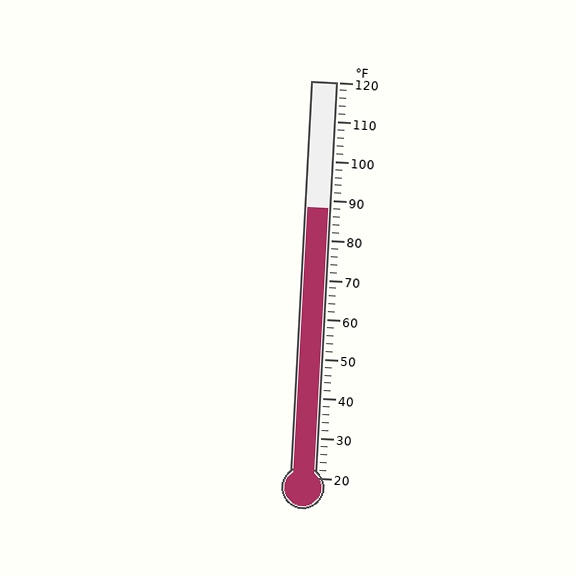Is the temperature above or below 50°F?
The temperature is above 50°F.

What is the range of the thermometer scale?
The thermometer scale ranges from 20°F to 120°F.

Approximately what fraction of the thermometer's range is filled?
The thermometer is filled to approximately 70% of its range.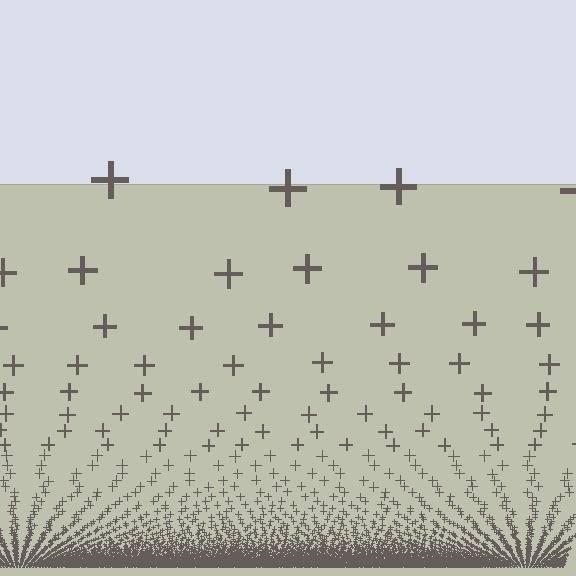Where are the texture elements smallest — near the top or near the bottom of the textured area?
Near the bottom.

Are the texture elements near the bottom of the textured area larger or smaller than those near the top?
Smaller. The gradient is inverted — elements near the bottom are smaller and denser.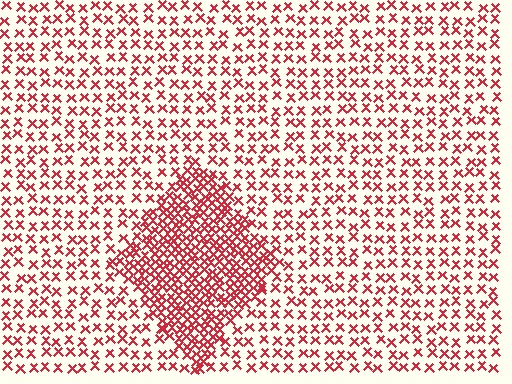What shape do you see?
I see a diamond.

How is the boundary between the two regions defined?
The boundary is defined by a change in element density (approximately 2.4x ratio). All elements are the same color, size, and shape.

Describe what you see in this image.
The image contains small red elements arranged at two different densities. A diamond-shaped region is visible where the elements are more densely packed than the surrounding area.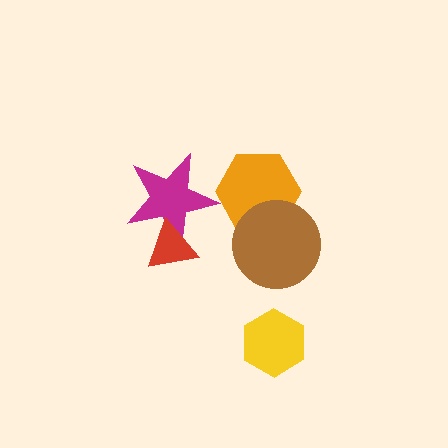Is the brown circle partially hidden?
No, no other shape covers it.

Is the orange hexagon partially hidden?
Yes, it is partially covered by another shape.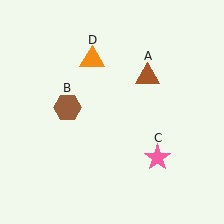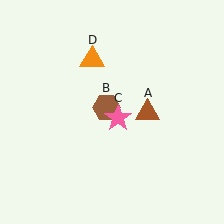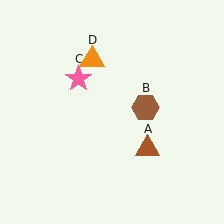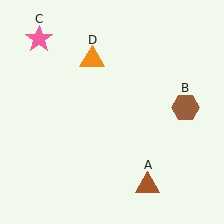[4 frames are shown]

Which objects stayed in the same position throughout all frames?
Orange triangle (object D) remained stationary.